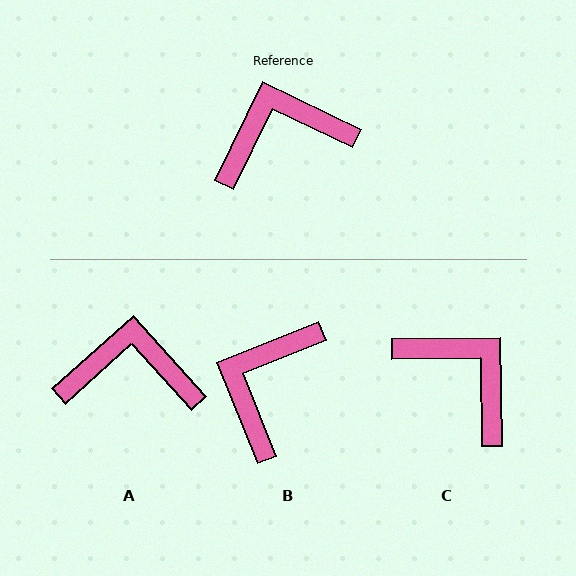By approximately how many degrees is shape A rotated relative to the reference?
Approximately 22 degrees clockwise.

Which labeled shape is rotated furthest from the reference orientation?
C, about 63 degrees away.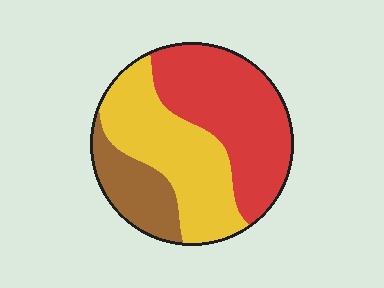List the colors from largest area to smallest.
From largest to smallest: red, yellow, brown.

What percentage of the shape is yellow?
Yellow takes up about three eighths (3/8) of the shape.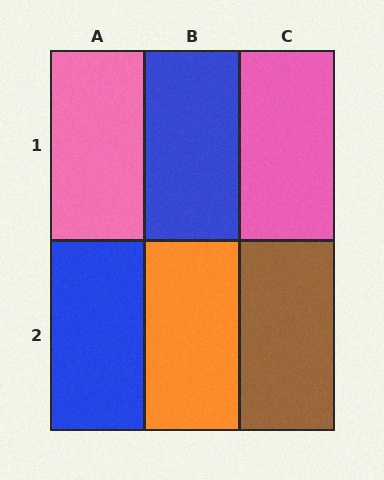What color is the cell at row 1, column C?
Pink.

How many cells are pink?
2 cells are pink.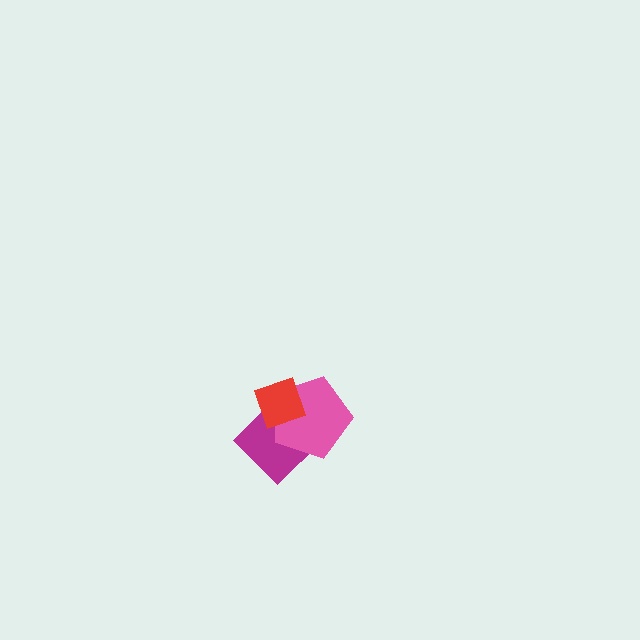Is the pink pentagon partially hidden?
Yes, it is partially covered by another shape.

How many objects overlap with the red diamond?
2 objects overlap with the red diamond.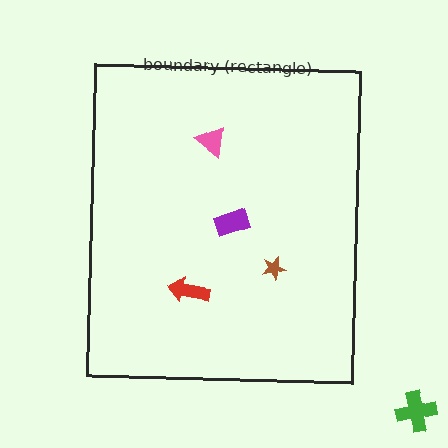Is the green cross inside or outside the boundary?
Outside.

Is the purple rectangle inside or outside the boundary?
Inside.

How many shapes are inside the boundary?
4 inside, 1 outside.